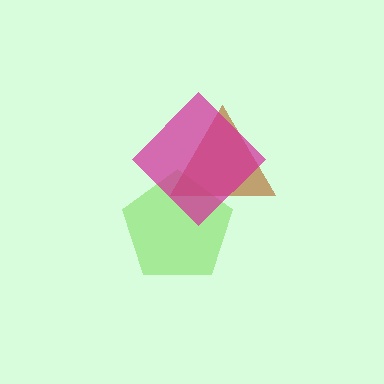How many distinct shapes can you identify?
There are 3 distinct shapes: a lime pentagon, a brown triangle, a magenta diamond.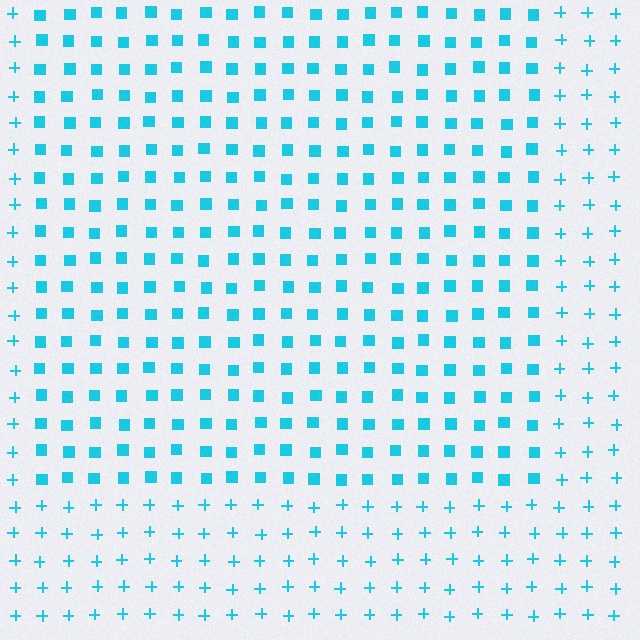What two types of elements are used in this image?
The image uses squares inside the rectangle region and plus signs outside it.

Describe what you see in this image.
The image is filled with small cyan elements arranged in a uniform grid. A rectangle-shaped region contains squares, while the surrounding area contains plus signs. The boundary is defined purely by the change in element shape.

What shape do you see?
I see a rectangle.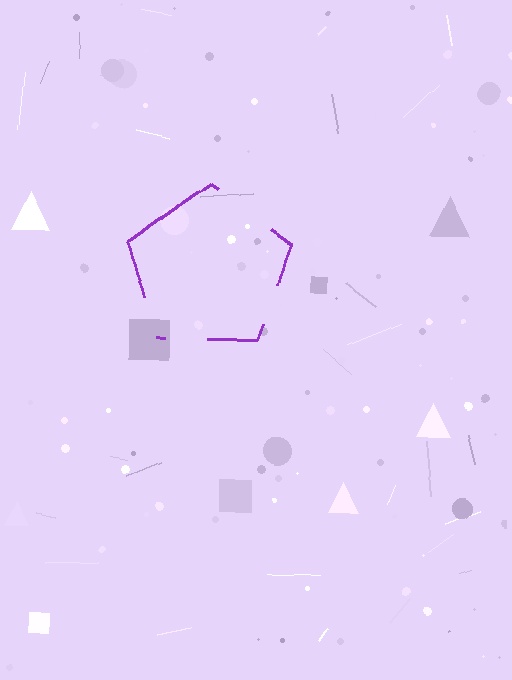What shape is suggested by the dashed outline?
The dashed outline suggests a pentagon.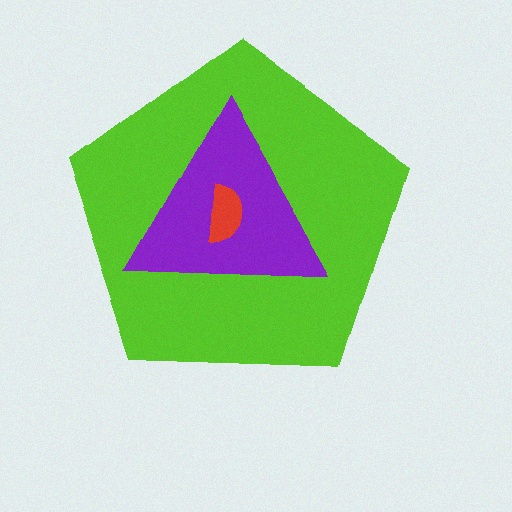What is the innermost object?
The red semicircle.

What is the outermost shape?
The lime pentagon.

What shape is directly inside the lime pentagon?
The purple triangle.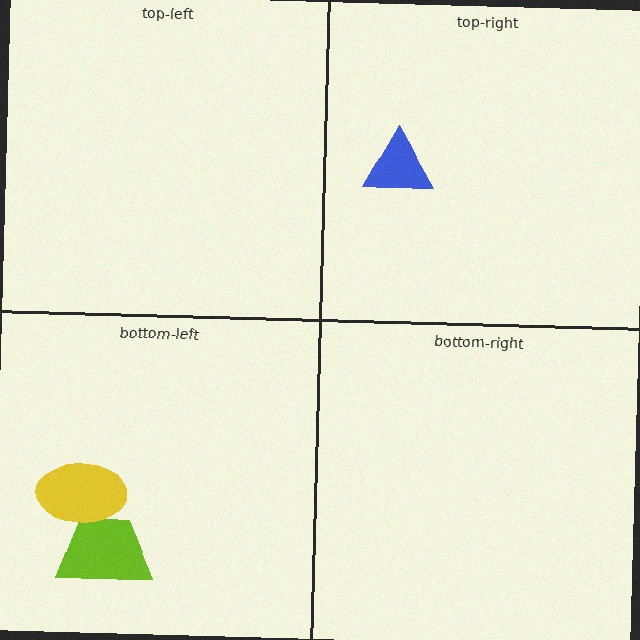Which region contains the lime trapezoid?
The bottom-left region.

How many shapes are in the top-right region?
1.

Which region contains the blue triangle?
The top-right region.